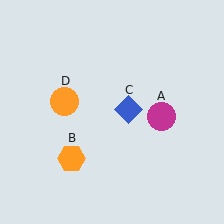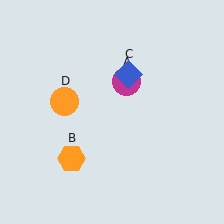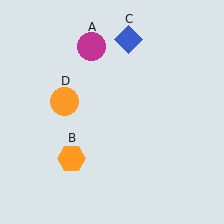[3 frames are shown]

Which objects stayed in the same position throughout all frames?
Orange hexagon (object B) and orange circle (object D) remained stationary.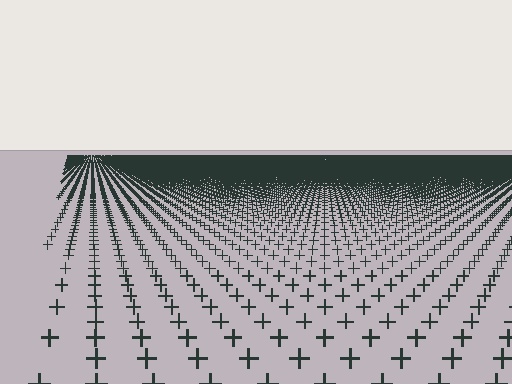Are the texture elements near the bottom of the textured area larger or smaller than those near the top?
Larger. Near the bottom, elements are closer to the viewer and appear at a bigger on-screen size.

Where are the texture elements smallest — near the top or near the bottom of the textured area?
Near the top.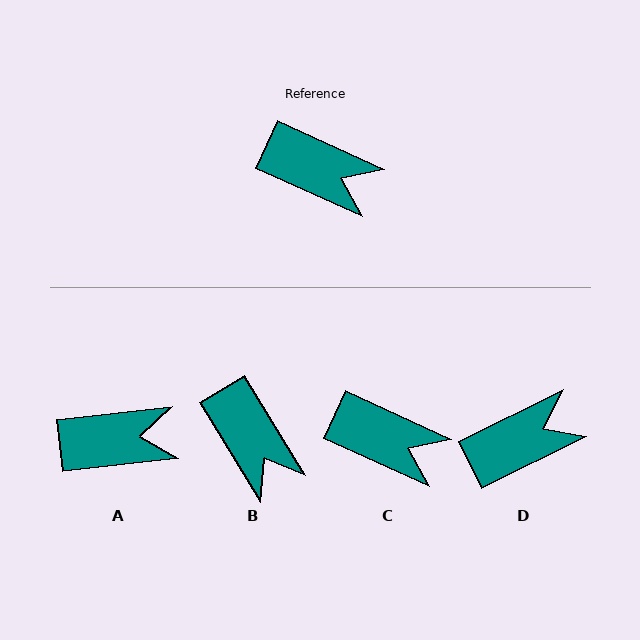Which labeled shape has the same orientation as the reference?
C.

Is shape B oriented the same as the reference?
No, it is off by about 34 degrees.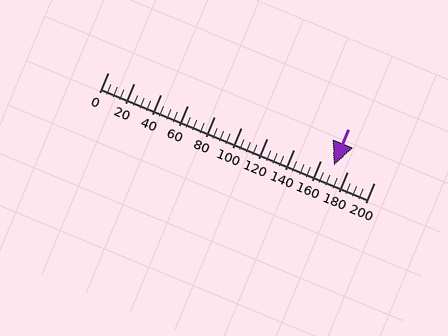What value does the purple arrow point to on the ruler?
The purple arrow points to approximately 170.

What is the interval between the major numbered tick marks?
The major tick marks are spaced 20 units apart.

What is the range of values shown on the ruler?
The ruler shows values from 0 to 200.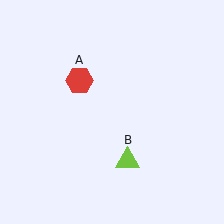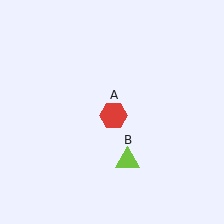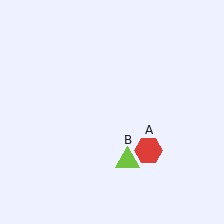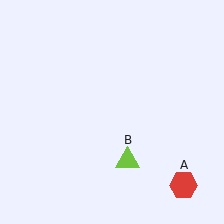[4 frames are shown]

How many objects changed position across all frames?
1 object changed position: red hexagon (object A).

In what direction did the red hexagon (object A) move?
The red hexagon (object A) moved down and to the right.